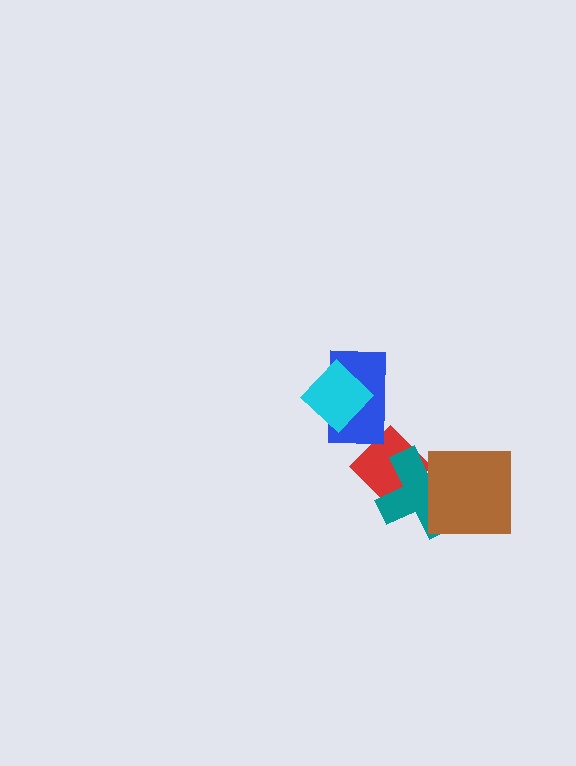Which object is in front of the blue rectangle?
The cyan diamond is in front of the blue rectangle.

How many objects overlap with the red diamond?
2 objects overlap with the red diamond.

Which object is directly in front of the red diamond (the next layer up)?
The blue rectangle is directly in front of the red diamond.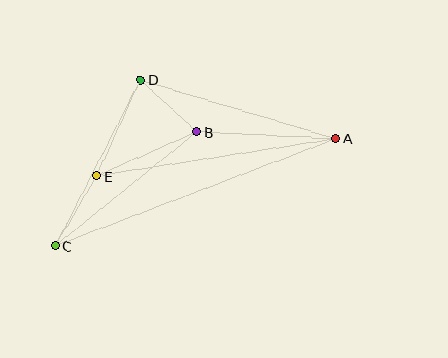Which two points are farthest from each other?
Points A and C are farthest from each other.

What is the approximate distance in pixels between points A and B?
The distance between A and B is approximately 139 pixels.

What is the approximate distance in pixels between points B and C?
The distance between B and C is approximately 182 pixels.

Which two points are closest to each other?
Points B and D are closest to each other.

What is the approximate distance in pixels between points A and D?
The distance between A and D is approximately 204 pixels.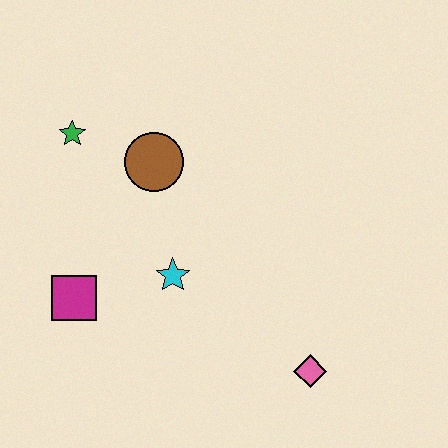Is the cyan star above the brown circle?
No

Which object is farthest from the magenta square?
The pink diamond is farthest from the magenta square.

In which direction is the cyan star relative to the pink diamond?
The cyan star is to the left of the pink diamond.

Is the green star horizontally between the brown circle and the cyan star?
No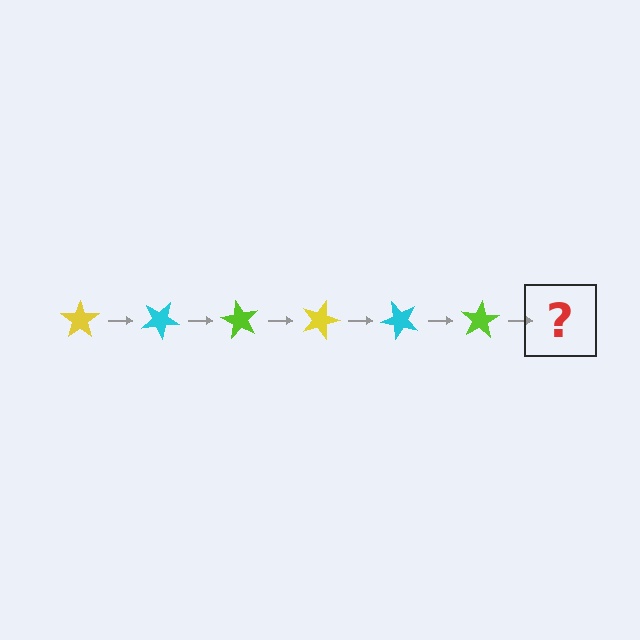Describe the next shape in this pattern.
It should be a yellow star, rotated 180 degrees from the start.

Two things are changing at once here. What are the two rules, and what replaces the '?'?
The two rules are that it rotates 30 degrees each step and the color cycles through yellow, cyan, and lime. The '?' should be a yellow star, rotated 180 degrees from the start.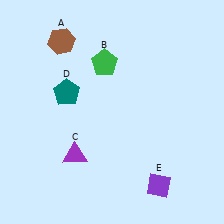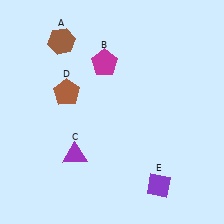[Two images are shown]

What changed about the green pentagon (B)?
In Image 1, B is green. In Image 2, it changed to magenta.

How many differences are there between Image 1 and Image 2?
There are 2 differences between the two images.